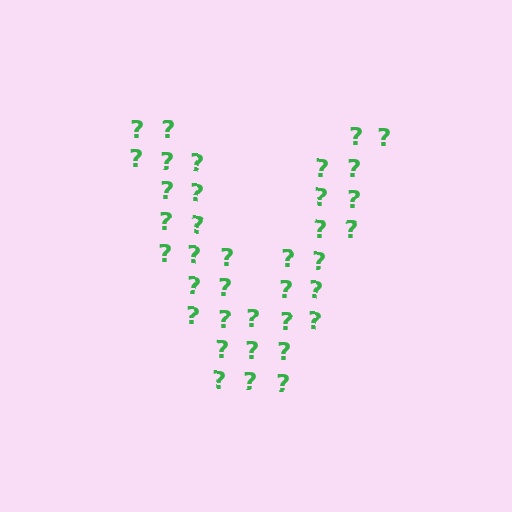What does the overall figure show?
The overall figure shows the letter V.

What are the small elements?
The small elements are question marks.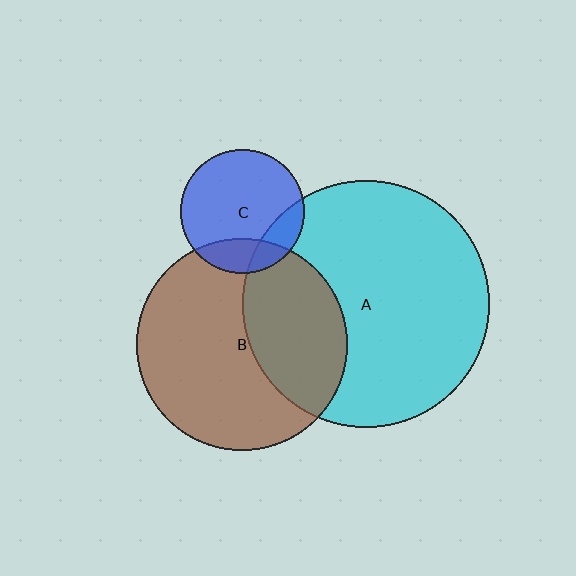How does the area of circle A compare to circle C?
Approximately 3.9 times.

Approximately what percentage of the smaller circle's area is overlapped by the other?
Approximately 15%.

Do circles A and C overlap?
Yes.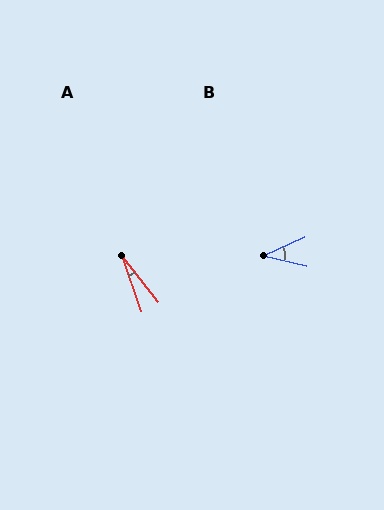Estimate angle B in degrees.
Approximately 37 degrees.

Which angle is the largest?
B, at approximately 37 degrees.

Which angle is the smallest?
A, at approximately 19 degrees.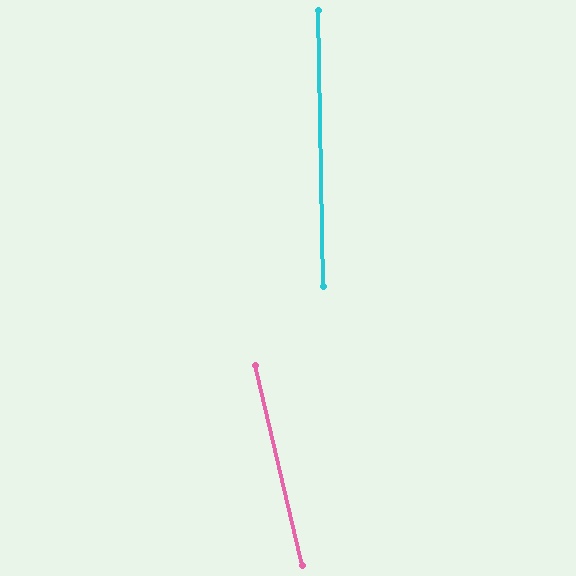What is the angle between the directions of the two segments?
Approximately 12 degrees.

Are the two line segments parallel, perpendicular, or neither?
Neither parallel nor perpendicular — they differ by about 12°.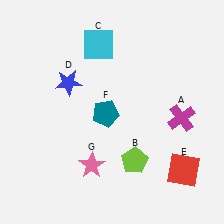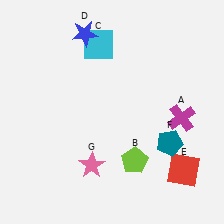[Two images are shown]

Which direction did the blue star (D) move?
The blue star (D) moved up.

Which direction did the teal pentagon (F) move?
The teal pentagon (F) moved right.